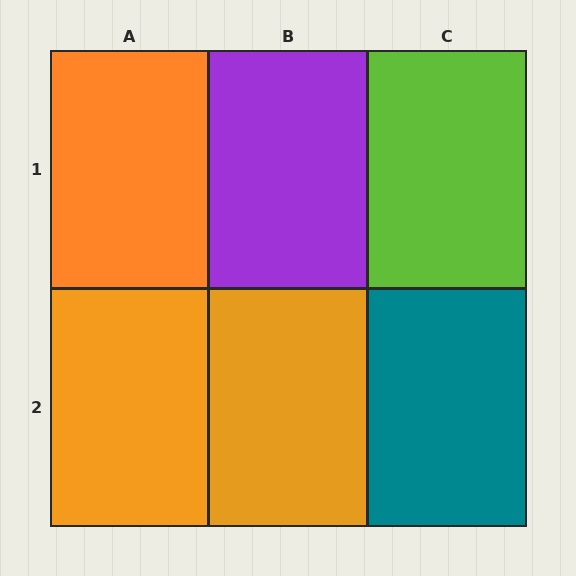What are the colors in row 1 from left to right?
Orange, purple, lime.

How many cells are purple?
1 cell is purple.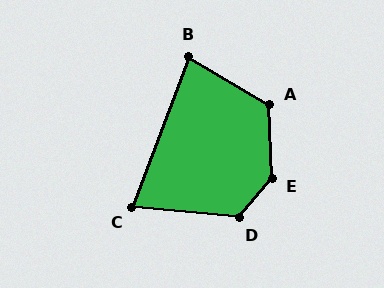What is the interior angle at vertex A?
Approximately 122 degrees (obtuse).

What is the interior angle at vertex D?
Approximately 125 degrees (obtuse).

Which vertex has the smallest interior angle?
C, at approximately 75 degrees.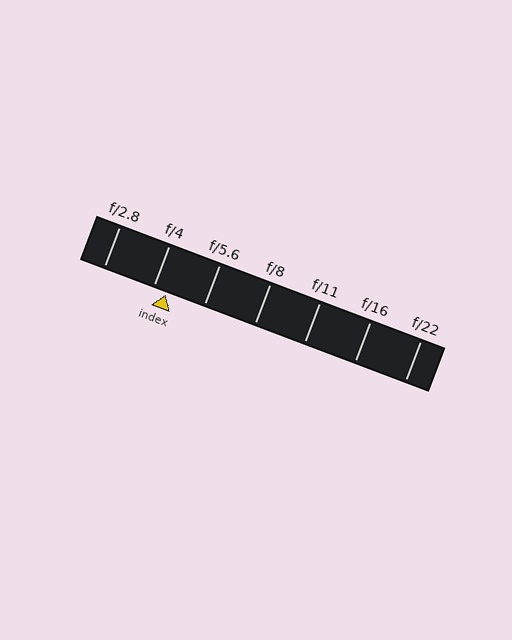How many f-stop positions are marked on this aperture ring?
There are 7 f-stop positions marked.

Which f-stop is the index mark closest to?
The index mark is closest to f/4.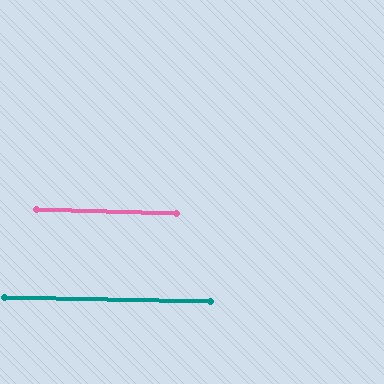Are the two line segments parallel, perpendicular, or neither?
Parallel — their directions differ by only 0.8°.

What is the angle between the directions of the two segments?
Approximately 1 degree.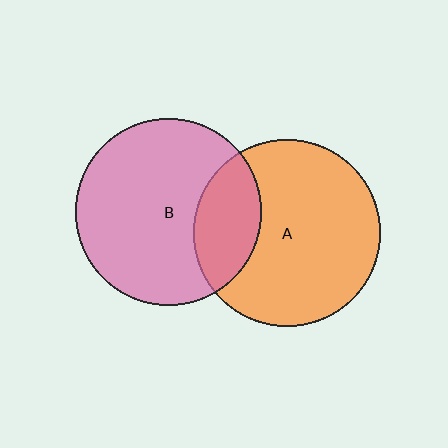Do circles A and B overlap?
Yes.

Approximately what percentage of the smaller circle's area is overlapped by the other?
Approximately 25%.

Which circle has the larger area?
Circle A (orange).